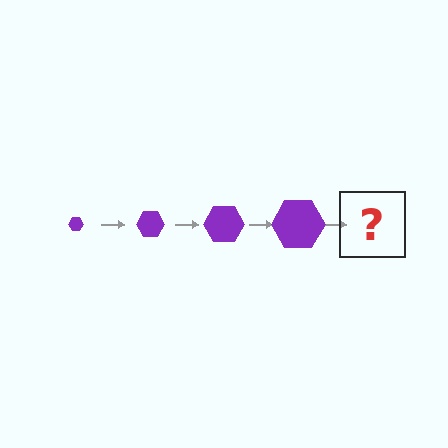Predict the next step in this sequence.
The next step is a purple hexagon, larger than the previous one.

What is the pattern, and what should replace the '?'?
The pattern is that the hexagon gets progressively larger each step. The '?' should be a purple hexagon, larger than the previous one.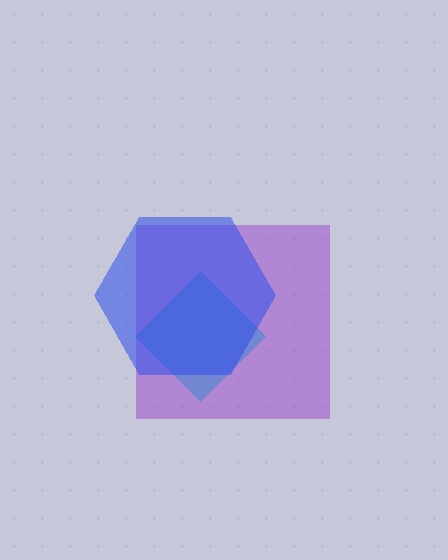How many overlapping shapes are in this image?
There are 3 overlapping shapes in the image.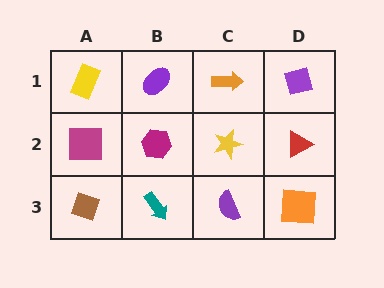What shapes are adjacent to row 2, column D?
A purple diamond (row 1, column D), an orange square (row 3, column D), a yellow star (row 2, column C).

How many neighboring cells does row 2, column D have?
3.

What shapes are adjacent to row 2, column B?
A purple ellipse (row 1, column B), a teal arrow (row 3, column B), a magenta square (row 2, column A), a yellow star (row 2, column C).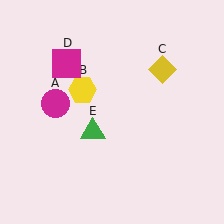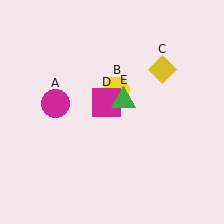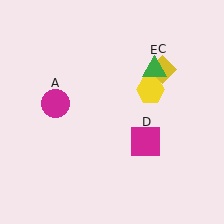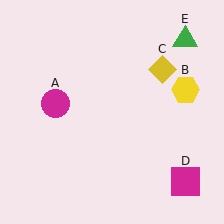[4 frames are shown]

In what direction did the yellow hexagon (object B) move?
The yellow hexagon (object B) moved right.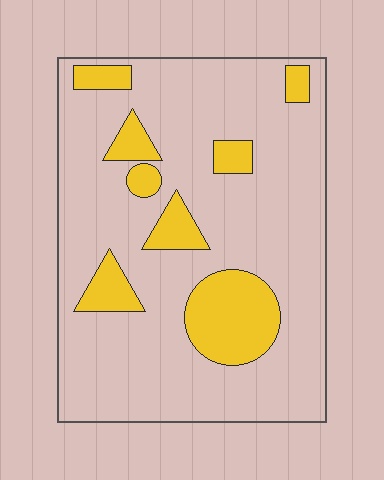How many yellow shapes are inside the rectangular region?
8.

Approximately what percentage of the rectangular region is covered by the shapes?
Approximately 20%.